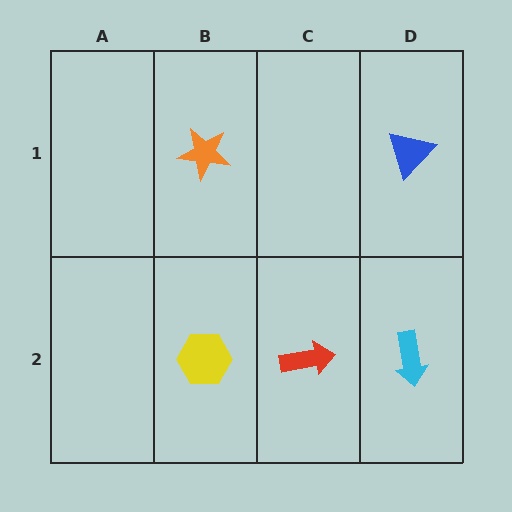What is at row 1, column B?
An orange star.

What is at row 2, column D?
A cyan arrow.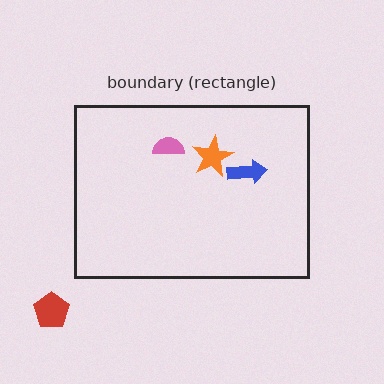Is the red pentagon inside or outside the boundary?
Outside.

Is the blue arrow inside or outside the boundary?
Inside.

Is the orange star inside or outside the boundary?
Inside.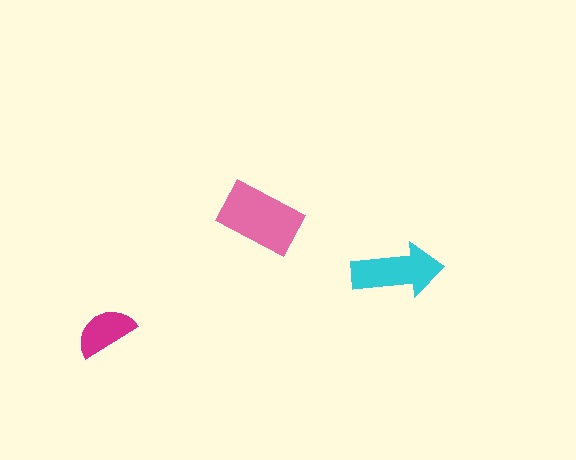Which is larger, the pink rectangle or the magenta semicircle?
The pink rectangle.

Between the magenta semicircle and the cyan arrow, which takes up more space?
The cyan arrow.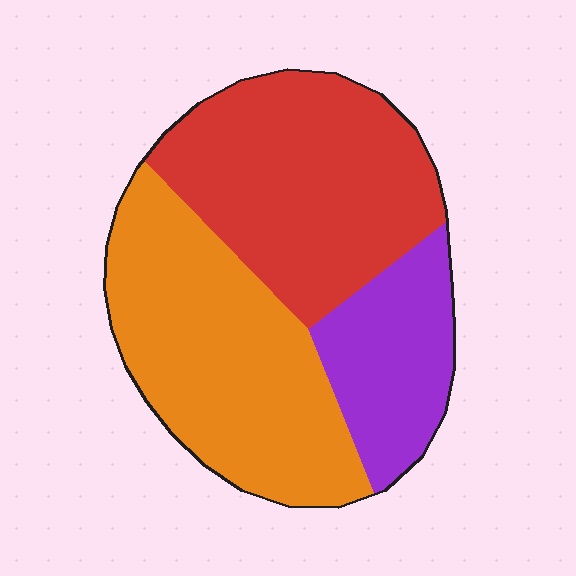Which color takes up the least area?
Purple, at roughly 20%.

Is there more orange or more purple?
Orange.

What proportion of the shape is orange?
Orange takes up about two fifths (2/5) of the shape.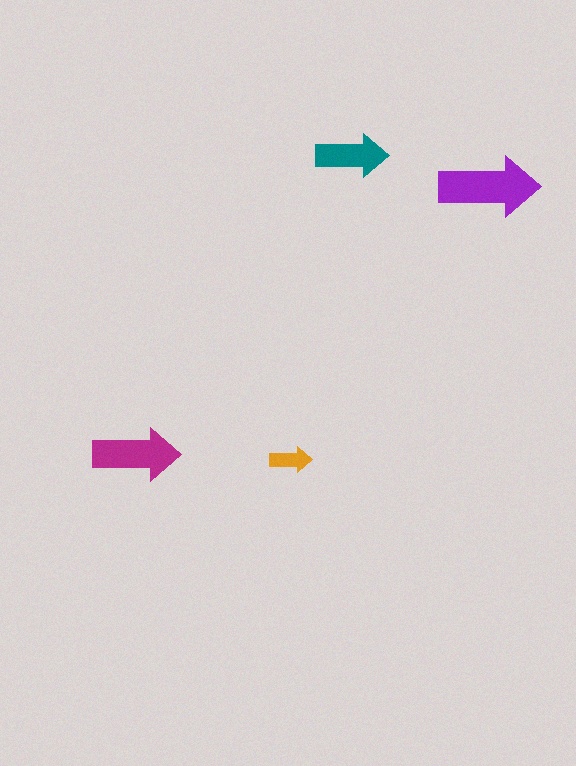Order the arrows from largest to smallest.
the purple one, the magenta one, the teal one, the orange one.